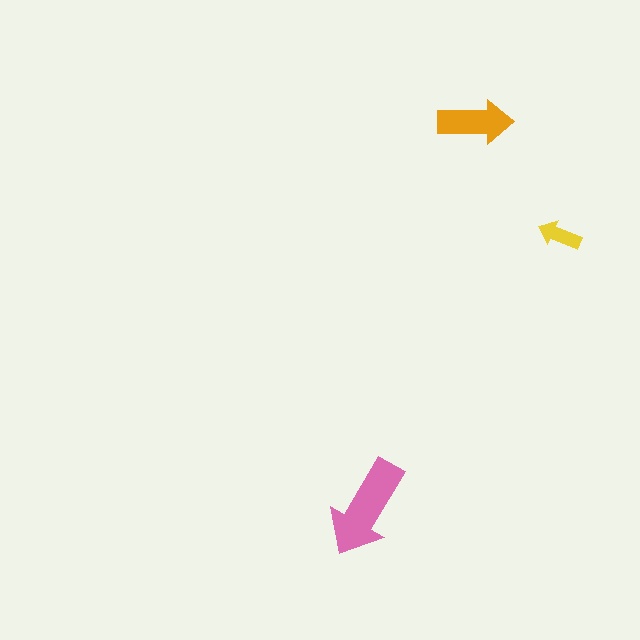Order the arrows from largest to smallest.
the pink one, the orange one, the yellow one.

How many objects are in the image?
There are 3 objects in the image.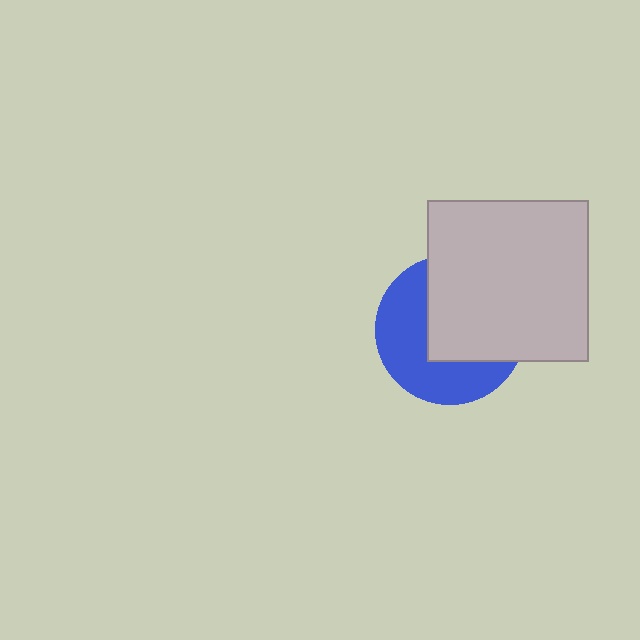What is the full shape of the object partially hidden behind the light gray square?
The partially hidden object is a blue circle.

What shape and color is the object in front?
The object in front is a light gray square.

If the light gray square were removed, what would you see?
You would see the complete blue circle.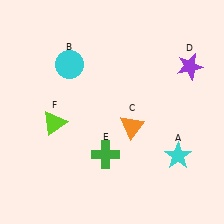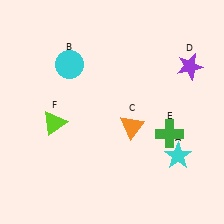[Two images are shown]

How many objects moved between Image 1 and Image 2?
1 object moved between the two images.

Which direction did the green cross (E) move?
The green cross (E) moved right.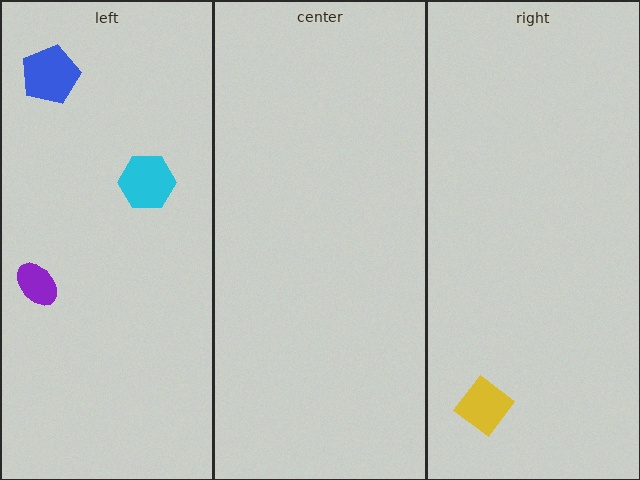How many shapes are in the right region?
1.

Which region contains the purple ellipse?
The left region.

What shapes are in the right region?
The yellow diamond.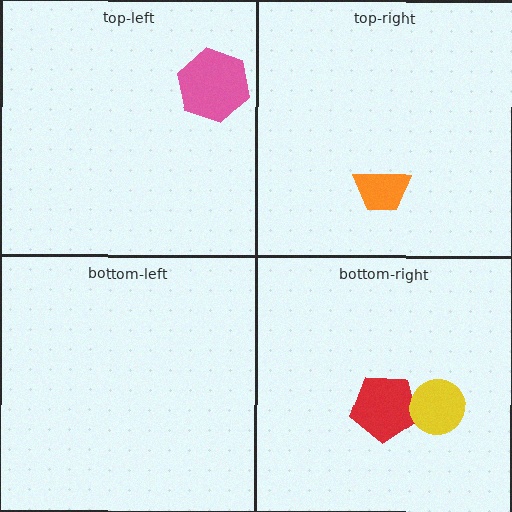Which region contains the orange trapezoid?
The top-right region.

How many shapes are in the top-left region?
1.